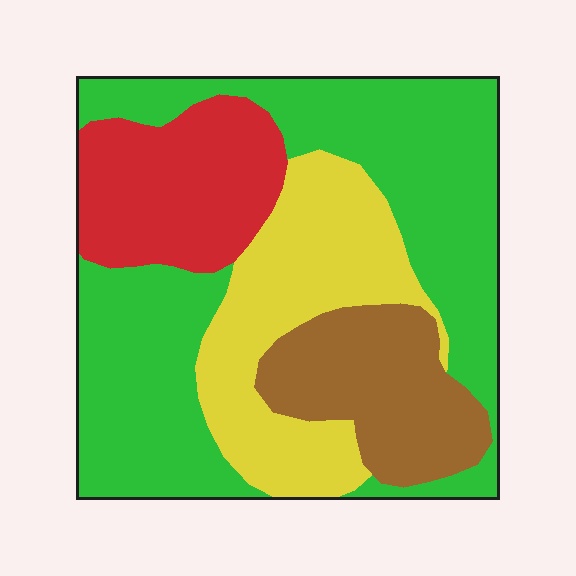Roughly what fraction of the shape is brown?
Brown takes up about one sixth (1/6) of the shape.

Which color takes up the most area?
Green, at roughly 45%.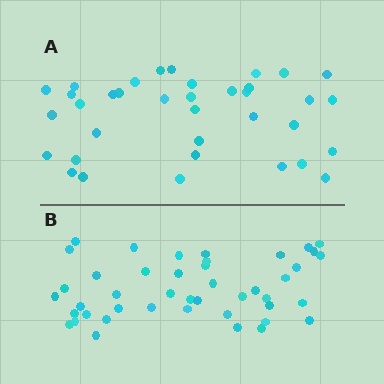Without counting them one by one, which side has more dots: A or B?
Region B (the bottom region) has more dots.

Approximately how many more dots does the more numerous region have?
Region B has roughly 8 or so more dots than region A.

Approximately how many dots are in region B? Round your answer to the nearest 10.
About 40 dots. (The exact count is 44, which rounds to 40.)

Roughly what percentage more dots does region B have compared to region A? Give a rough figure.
About 20% more.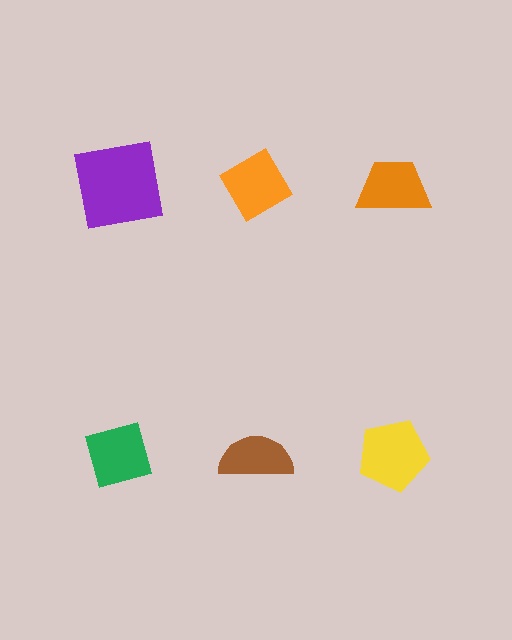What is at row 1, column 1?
A purple square.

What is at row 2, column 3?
A yellow pentagon.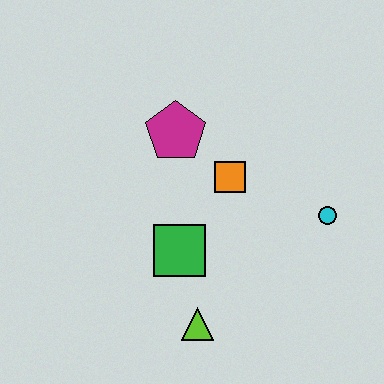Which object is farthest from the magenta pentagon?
The lime triangle is farthest from the magenta pentagon.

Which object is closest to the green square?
The lime triangle is closest to the green square.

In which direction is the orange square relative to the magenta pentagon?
The orange square is to the right of the magenta pentagon.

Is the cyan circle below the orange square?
Yes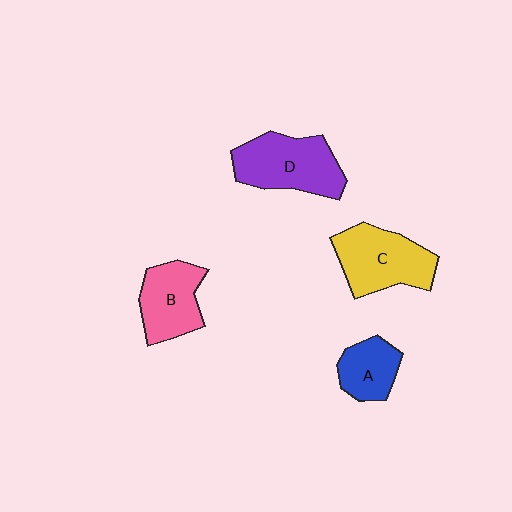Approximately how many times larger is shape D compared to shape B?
Approximately 1.3 times.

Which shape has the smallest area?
Shape A (blue).